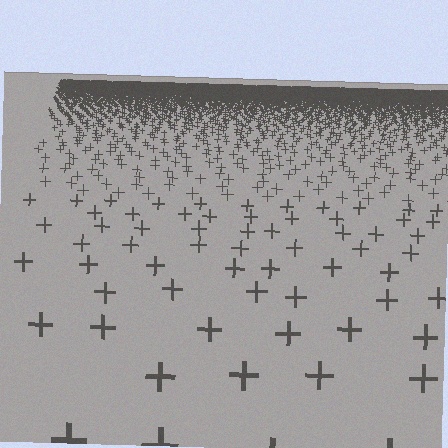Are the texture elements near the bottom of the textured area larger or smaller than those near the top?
Larger. Near the bottom, elements are closer to the viewer and appear at a bigger on-screen size.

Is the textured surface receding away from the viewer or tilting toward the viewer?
The surface is receding away from the viewer. Texture elements get smaller and denser toward the top.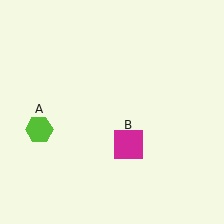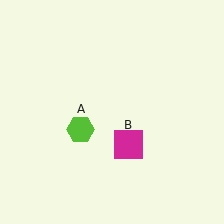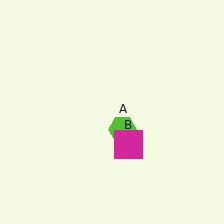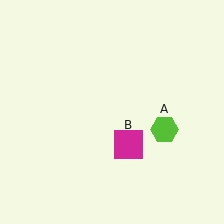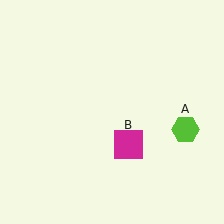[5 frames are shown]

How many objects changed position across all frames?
1 object changed position: lime hexagon (object A).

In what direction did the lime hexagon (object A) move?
The lime hexagon (object A) moved right.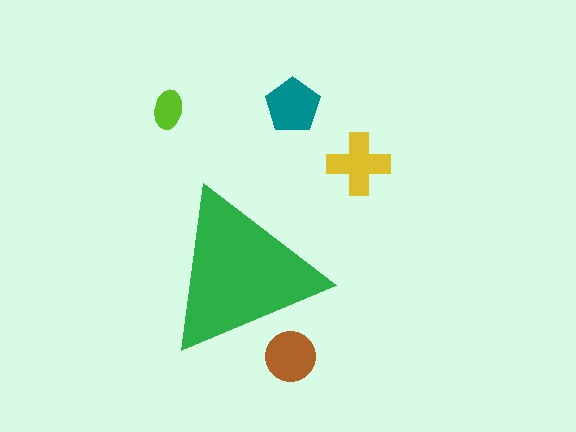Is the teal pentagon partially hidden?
No, the teal pentagon is fully visible.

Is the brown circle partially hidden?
Yes, the brown circle is partially hidden behind the green triangle.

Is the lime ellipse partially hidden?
No, the lime ellipse is fully visible.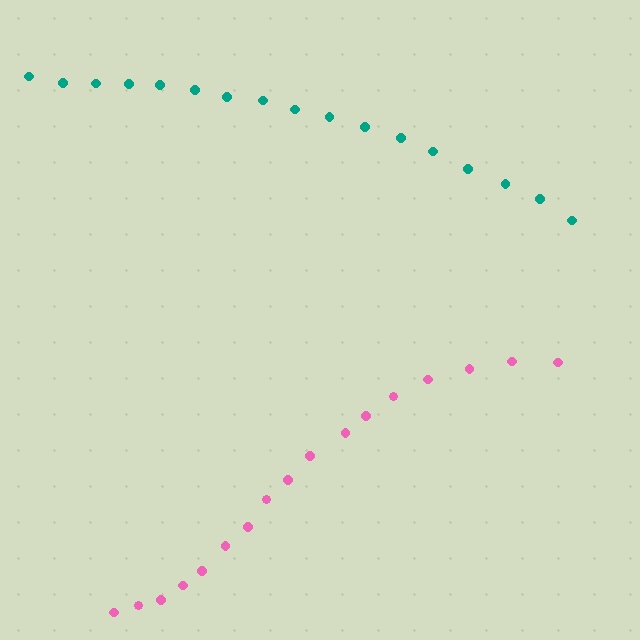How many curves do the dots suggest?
There are 2 distinct paths.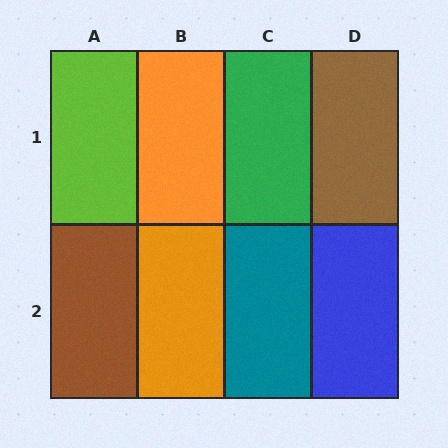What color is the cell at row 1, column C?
Green.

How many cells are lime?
1 cell is lime.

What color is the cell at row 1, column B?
Orange.